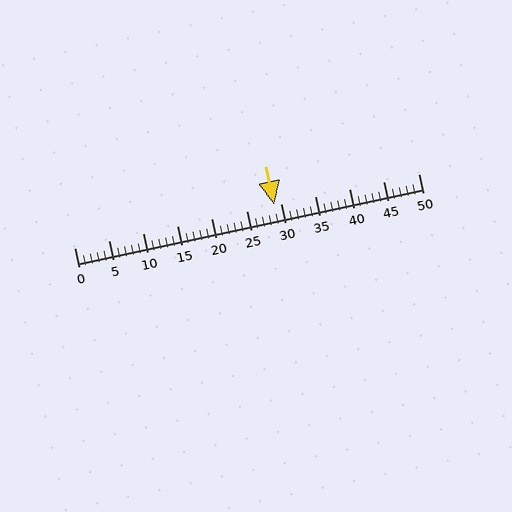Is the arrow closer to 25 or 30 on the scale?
The arrow is closer to 30.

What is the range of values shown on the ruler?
The ruler shows values from 0 to 50.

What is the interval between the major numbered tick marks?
The major tick marks are spaced 5 units apart.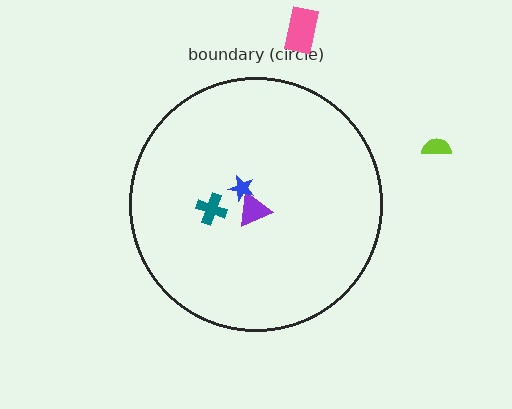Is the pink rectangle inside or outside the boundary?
Outside.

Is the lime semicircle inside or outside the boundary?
Outside.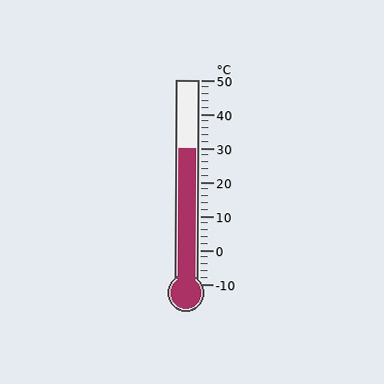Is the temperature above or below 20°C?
The temperature is above 20°C.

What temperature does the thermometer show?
The thermometer shows approximately 30°C.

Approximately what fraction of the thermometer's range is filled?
The thermometer is filled to approximately 65% of its range.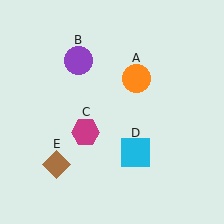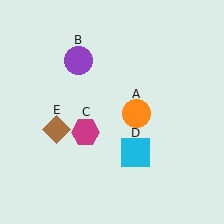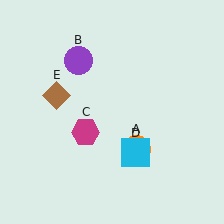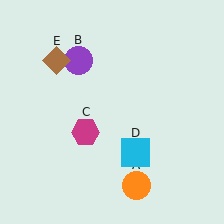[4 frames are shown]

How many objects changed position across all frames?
2 objects changed position: orange circle (object A), brown diamond (object E).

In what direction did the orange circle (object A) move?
The orange circle (object A) moved down.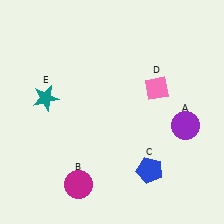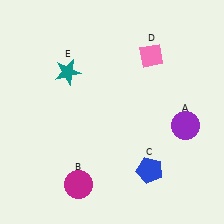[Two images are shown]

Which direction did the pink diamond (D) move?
The pink diamond (D) moved up.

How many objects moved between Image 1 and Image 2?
2 objects moved between the two images.